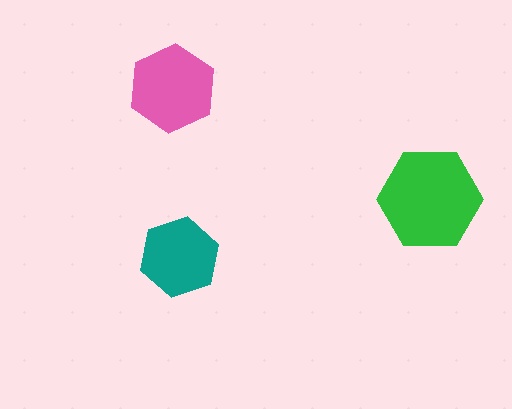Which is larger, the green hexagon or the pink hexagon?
The green one.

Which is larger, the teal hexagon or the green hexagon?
The green one.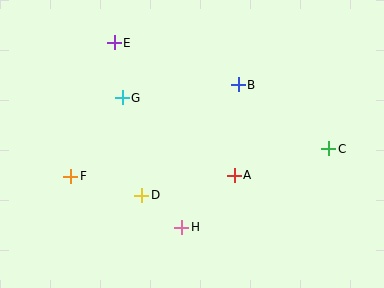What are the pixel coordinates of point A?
Point A is at (234, 175).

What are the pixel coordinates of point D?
Point D is at (142, 195).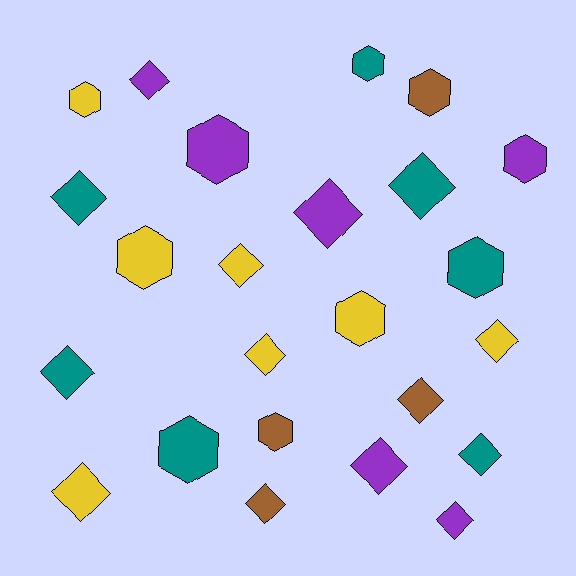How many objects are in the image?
There are 24 objects.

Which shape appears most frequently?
Diamond, with 14 objects.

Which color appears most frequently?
Teal, with 7 objects.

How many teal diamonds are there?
There are 4 teal diamonds.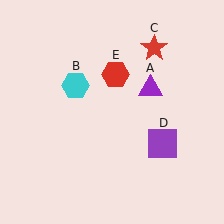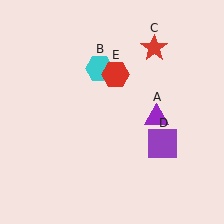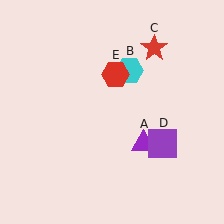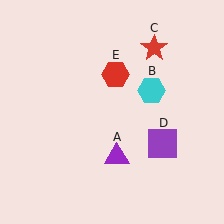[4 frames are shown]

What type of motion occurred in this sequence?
The purple triangle (object A), cyan hexagon (object B) rotated clockwise around the center of the scene.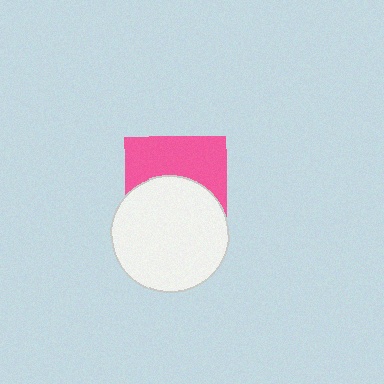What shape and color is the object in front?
The object in front is a white circle.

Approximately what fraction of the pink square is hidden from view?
Roughly 52% of the pink square is hidden behind the white circle.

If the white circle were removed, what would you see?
You would see the complete pink square.